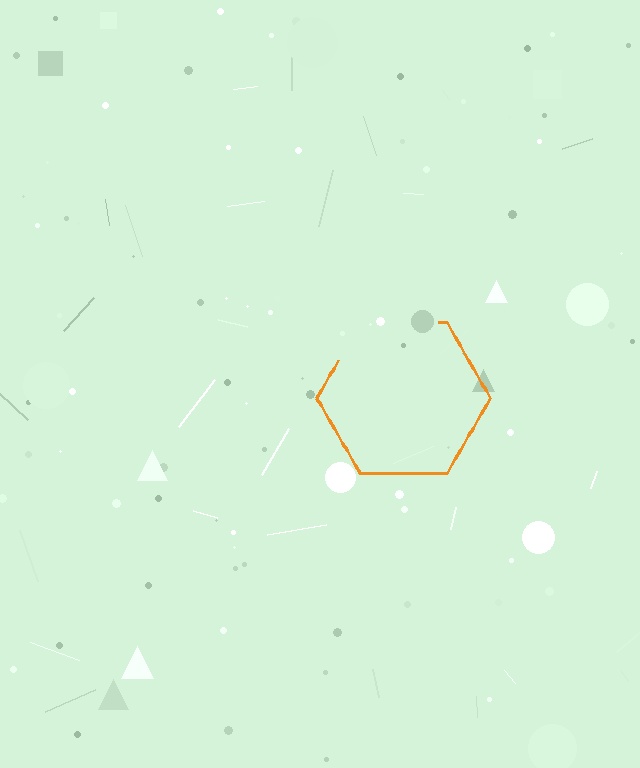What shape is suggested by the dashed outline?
The dashed outline suggests a hexagon.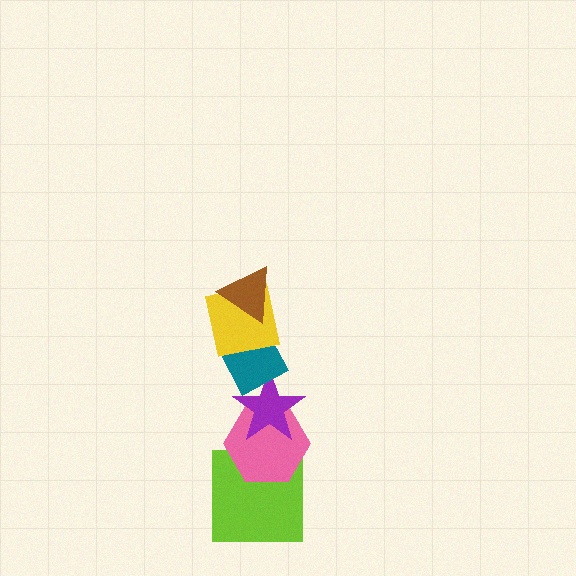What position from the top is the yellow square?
The yellow square is 2nd from the top.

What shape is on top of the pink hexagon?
The purple star is on top of the pink hexagon.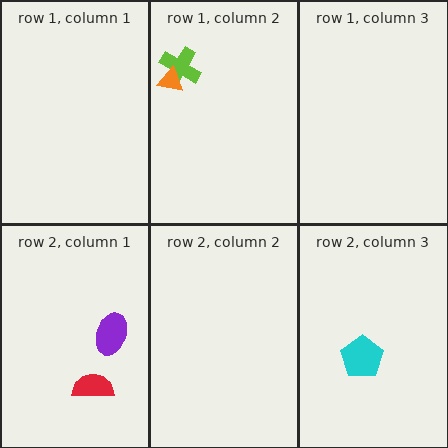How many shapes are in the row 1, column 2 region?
2.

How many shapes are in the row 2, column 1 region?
2.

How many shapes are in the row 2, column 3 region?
1.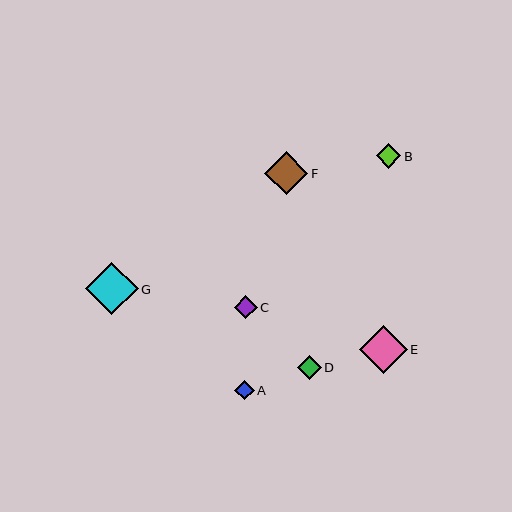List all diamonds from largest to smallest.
From largest to smallest: G, E, F, B, D, C, A.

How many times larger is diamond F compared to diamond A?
Diamond F is approximately 2.2 times the size of diamond A.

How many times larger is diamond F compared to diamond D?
Diamond F is approximately 1.8 times the size of diamond D.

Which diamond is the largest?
Diamond G is the largest with a size of approximately 53 pixels.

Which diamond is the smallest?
Diamond A is the smallest with a size of approximately 19 pixels.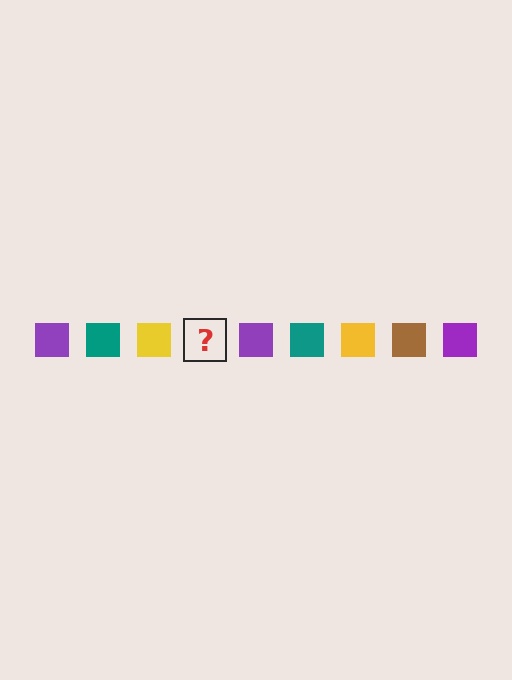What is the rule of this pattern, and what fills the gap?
The rule is that the pattern cycles through purple, teal, yellow, brown squares. The gap should be filled with a brown square.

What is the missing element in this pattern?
The missing element is a brown square.